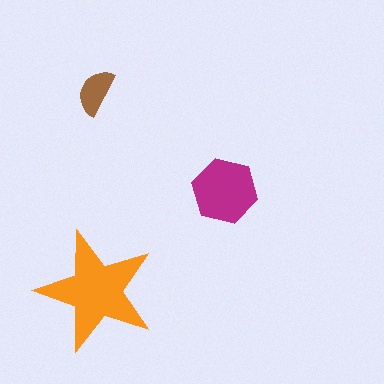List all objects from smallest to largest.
The brown semicircle, the magenta hexagon, the orange star.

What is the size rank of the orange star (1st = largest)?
1st.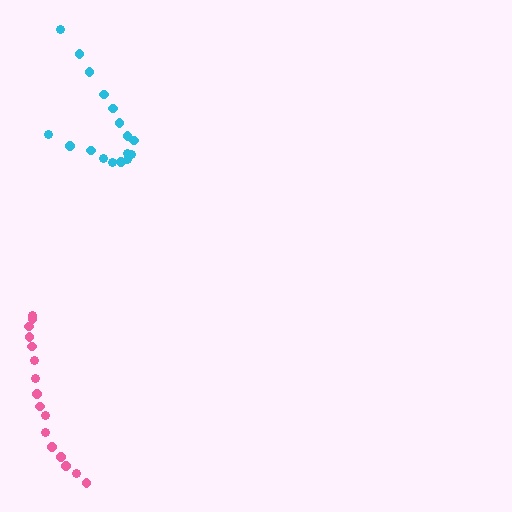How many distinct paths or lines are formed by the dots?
There are 2 distinct paths.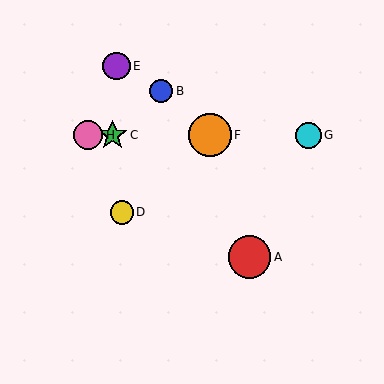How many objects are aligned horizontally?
4 objects (C, F, G, H) are aligned horizontally.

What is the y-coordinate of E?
Object E is at y≈66.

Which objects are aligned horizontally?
Objects C, F, G, H are aligned horizontally.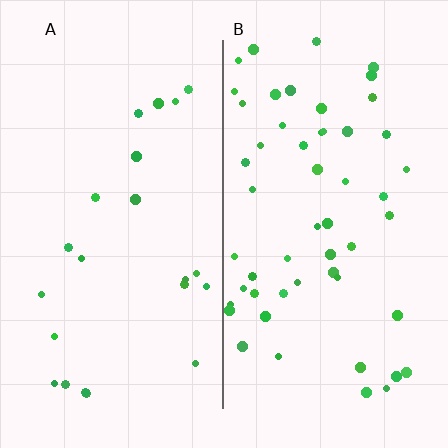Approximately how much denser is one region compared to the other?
Approximately 2.4× — region B over region A.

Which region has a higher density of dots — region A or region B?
B (the right).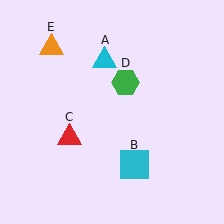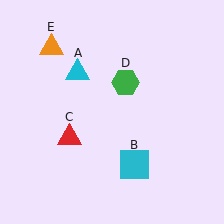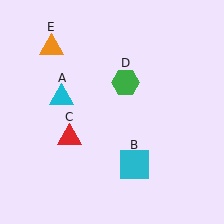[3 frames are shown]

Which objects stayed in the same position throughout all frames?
Cyan square (object B) and red triangle (object C) and green hexagon (object D) and orange triangle (object E) remained stationary.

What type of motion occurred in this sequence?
The cyan triangle (object A) rotated counterclockwise around the center of the scene.